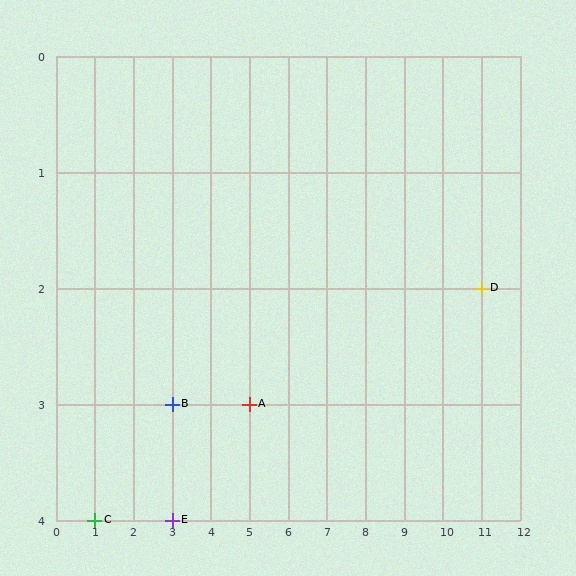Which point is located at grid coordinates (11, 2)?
Point D is at (11, 2).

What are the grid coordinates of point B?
Point B is at grid coordinates (3, 3).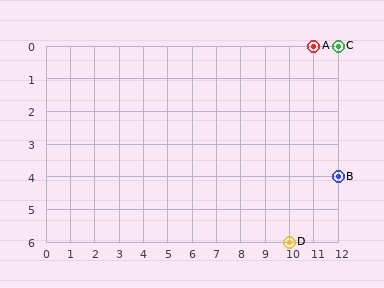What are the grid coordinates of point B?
Point B is at grid coordinates (12, 4).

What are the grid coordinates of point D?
Point D is at grid coordinates (10, 6).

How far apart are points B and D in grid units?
Points B and D are 2 columns and 2 rows apart (about 2.8 grid units diagonally).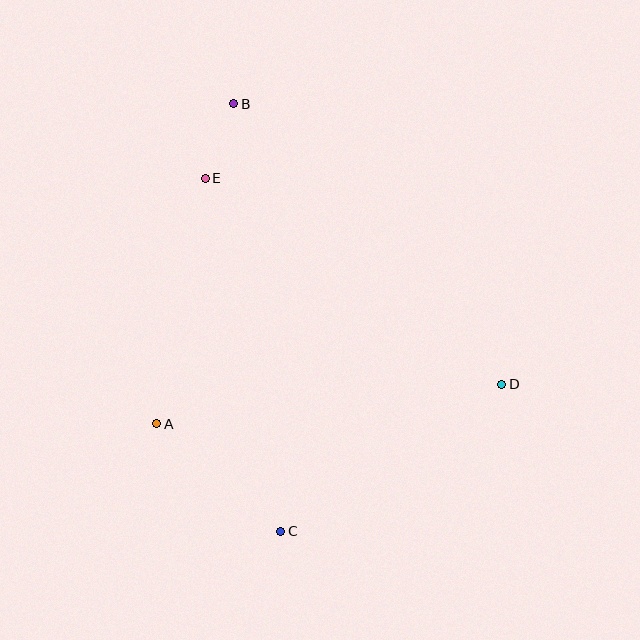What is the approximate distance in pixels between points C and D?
The distance between C and D is approximately 265 pixels.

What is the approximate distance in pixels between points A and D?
The distance between A and D is approximately 348 pixels.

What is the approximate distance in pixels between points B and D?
The distance between B and D is approximately 388 pixels.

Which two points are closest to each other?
Points B and E are closest to each other.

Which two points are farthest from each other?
Points B and C are farthest from each other.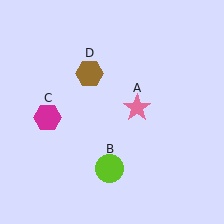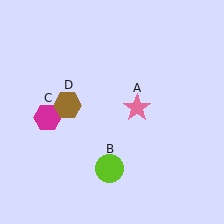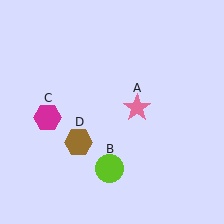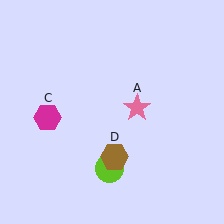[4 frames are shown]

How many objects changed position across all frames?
1 object changed position: brown hexagon (object D).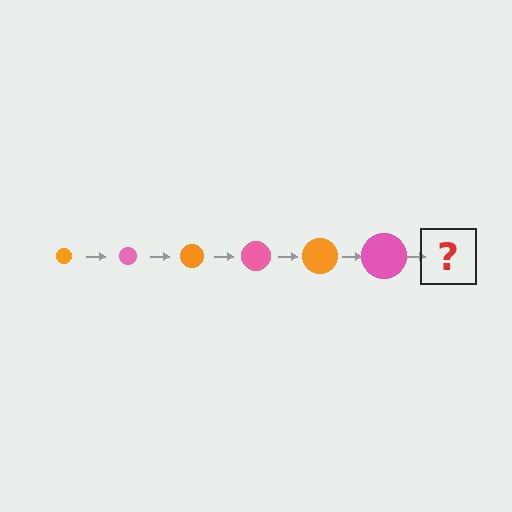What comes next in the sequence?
The next element should be an orange circle, larger than the previous one.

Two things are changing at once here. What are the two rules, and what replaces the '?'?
The two rules are that the circle grows larger each step and the color cycles through orange and pink. The '?' should be an orange circle, larger than the previous one.